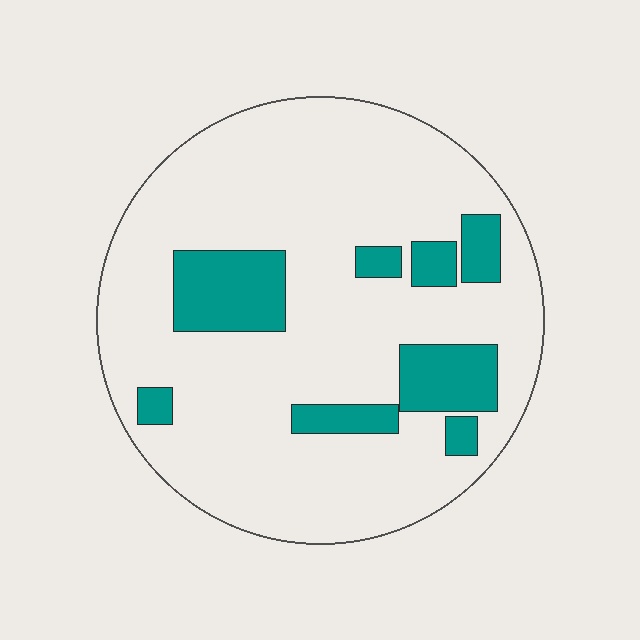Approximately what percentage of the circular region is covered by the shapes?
Approximately 20%.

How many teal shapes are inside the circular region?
8.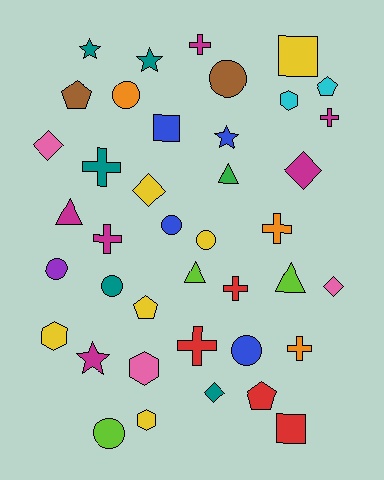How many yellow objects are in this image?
There are 6 yellow objects.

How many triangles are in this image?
There are 4 triangles.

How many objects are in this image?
There are 40 objects.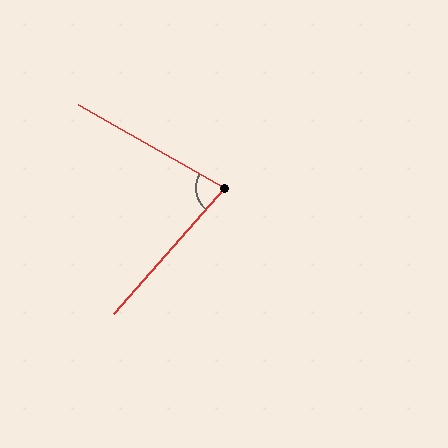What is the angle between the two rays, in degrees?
Approximately 78 degrees.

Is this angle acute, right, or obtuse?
It is acute.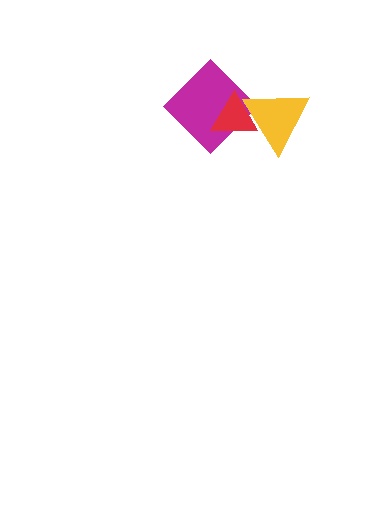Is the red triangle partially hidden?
Yes, it is partially covered by another shape.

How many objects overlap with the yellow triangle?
2 objects overlap with the yellow triangle.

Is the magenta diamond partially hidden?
Yes, it is partially covered by another shape.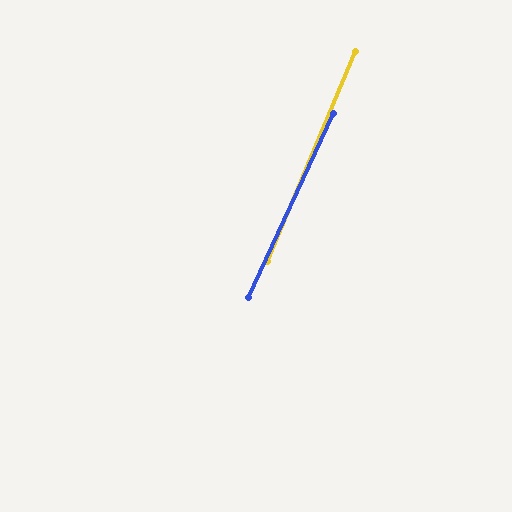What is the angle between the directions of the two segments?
Approximately 2 degrees.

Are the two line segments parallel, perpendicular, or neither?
Parallel — their directions differ by only 1.8°.